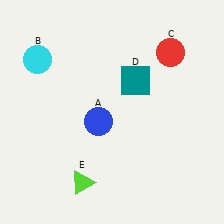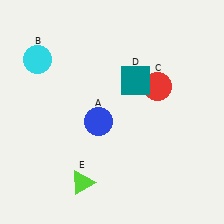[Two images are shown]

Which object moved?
The red circle (C) moved down.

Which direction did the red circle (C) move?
The red circle (C) moved down.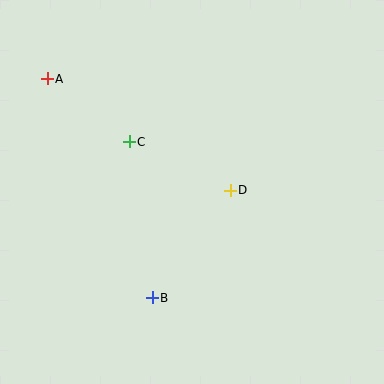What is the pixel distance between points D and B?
The distance between D and B is 133 pixels.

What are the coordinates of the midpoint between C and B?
The midpoint between C and B is at (141, 220).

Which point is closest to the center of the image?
Point D at (230, 190) is closest to the center.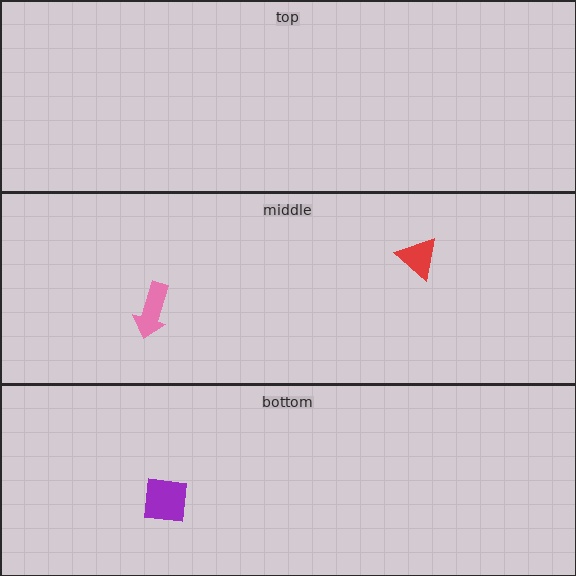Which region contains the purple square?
The bottom region.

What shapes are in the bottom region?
The purple square.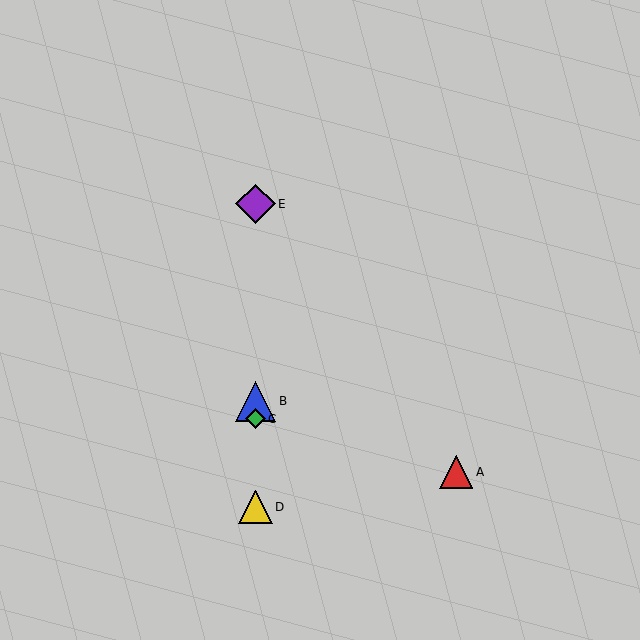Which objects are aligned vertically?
Objects B, C, D, E are aligned vertically.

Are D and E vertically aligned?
Yes, both are at x≈255.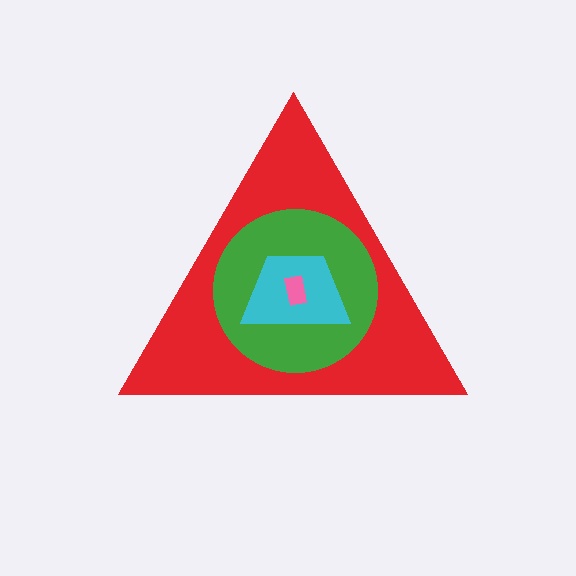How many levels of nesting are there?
4.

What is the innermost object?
The pink rectangle.